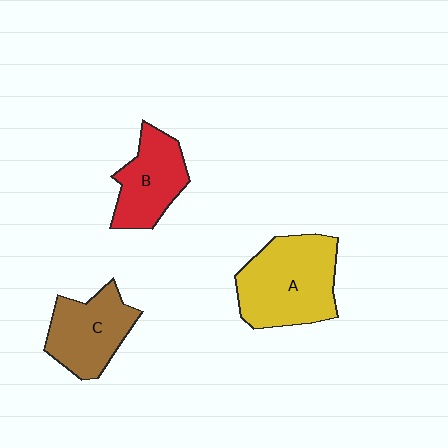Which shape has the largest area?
Shape A (yellow).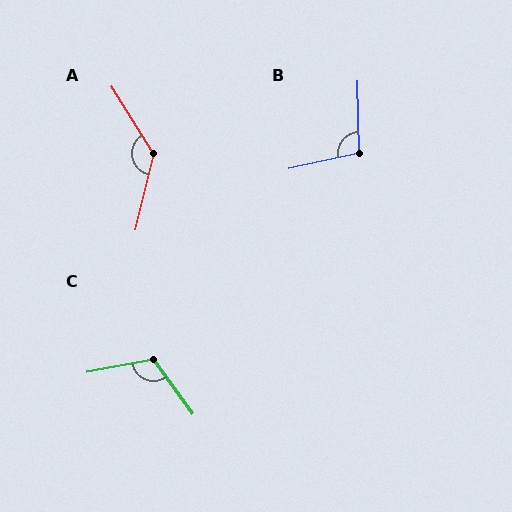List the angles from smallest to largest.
B (101°), C (115°), A (135°).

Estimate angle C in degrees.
Approximately 115 degrees.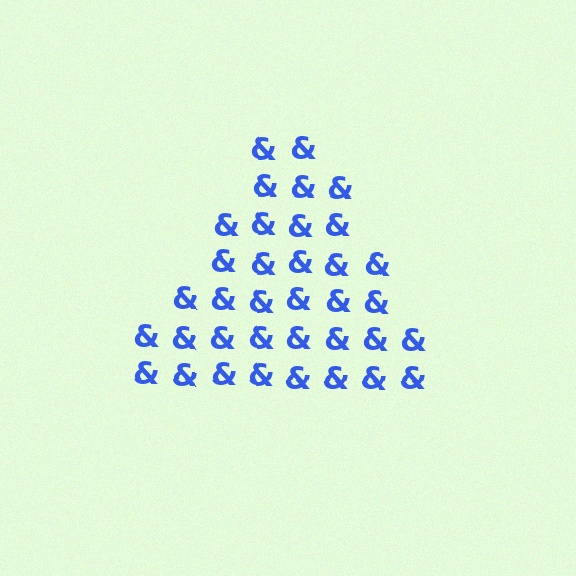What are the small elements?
The small elements are ampersands.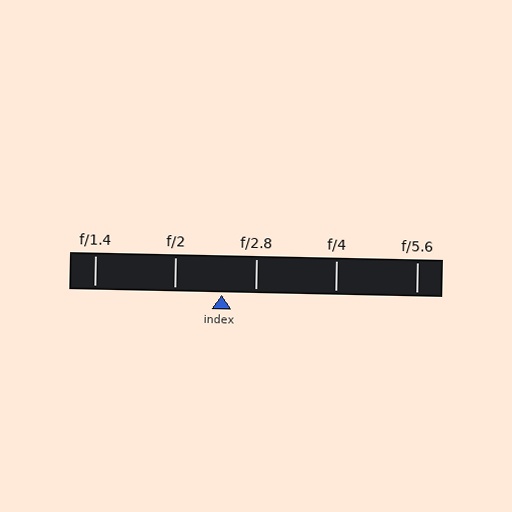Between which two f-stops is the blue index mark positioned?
The index mark is between f/2 and f/2.8.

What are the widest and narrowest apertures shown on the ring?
The widest aperture shown is f/1.4 and the narrowest is f/5.6.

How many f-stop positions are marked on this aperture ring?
There are 5 f-stop positions marked.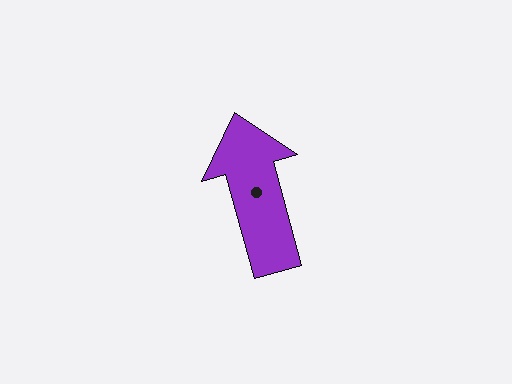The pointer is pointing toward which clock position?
Roughly 11 o'clock.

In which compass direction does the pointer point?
North.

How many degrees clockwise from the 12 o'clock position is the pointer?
Approximately 345 degrees.